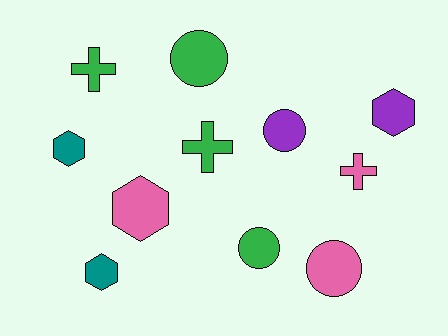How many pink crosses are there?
There is 1 pink cross.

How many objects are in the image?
There are 11 objects.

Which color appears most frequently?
Green, with 4 objects.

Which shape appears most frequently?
Hexagon, with 4 objects.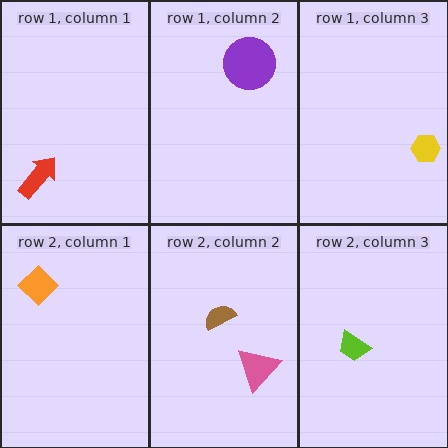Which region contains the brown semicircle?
The row 2, column 2 region.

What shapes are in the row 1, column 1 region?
The red arrow.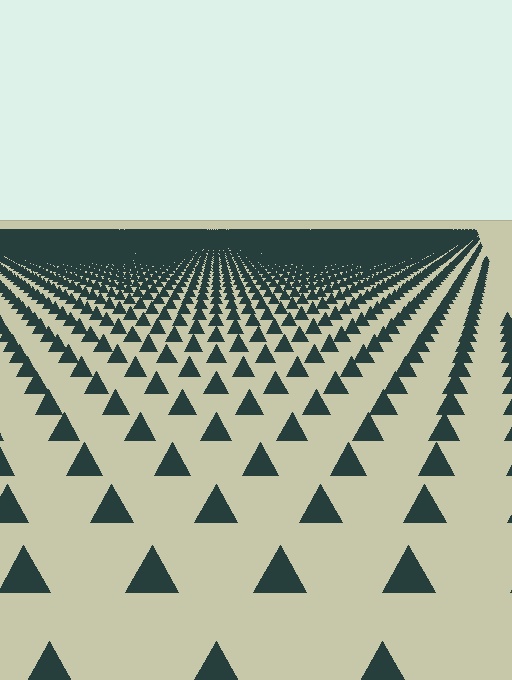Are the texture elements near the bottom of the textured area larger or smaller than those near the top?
Larger. Near the bottom, elements are closer to the viewer and appear at a bigger on-screen size.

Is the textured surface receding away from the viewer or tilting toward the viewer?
The surface is receding away from the viewer. Texture elements get smaller and denser toward the top.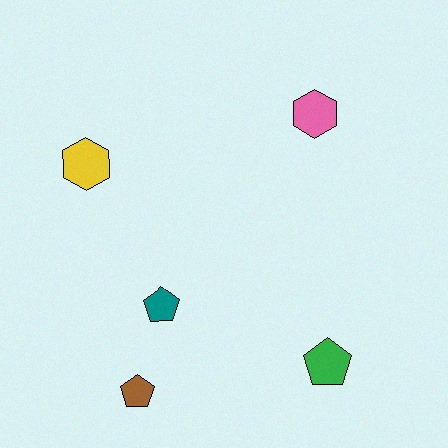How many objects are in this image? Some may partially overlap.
There are 5 objects.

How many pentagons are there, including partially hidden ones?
There are 3 pentagons.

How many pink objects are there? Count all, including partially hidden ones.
There is 1 pink object.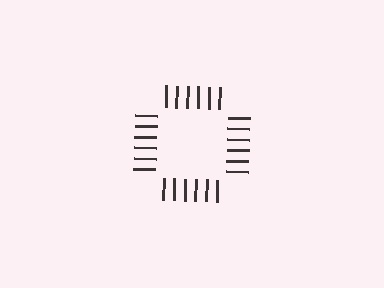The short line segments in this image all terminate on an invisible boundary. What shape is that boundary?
An illusory square — the line segments terminate on its edges but no continuous stroke is drawn.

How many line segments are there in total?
24 — 6 along each of the 4 edges.